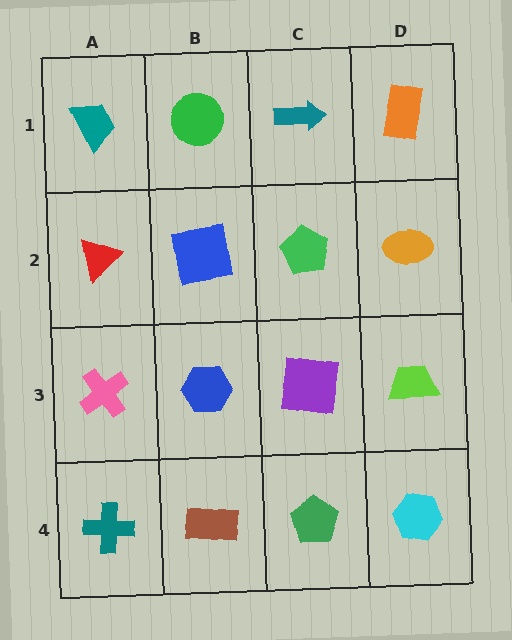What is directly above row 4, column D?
A lime trapezoid.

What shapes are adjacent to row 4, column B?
A blue hexagon (row 3, column B), a teal cross (row 4, column A), a green pentagon (row 4, column C).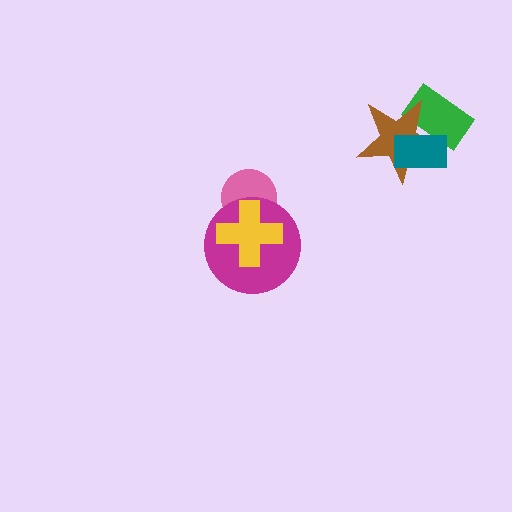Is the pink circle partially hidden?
Yes, it is partially covered by another shape.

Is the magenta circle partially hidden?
Yes, it is partially covered by another shape.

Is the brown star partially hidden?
Yes, it is partially covered by another shape.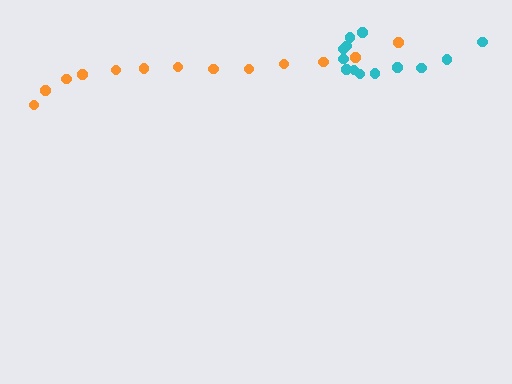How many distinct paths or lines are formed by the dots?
There are 2 distinct paths.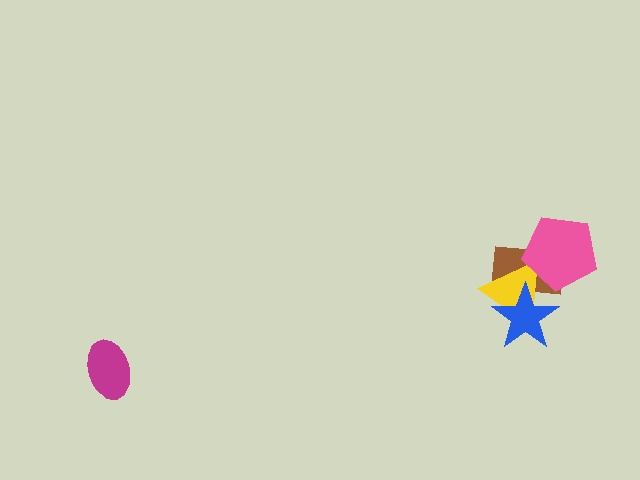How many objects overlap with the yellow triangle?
3 objects overlap with the yellow triangle.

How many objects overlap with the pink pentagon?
2 objects overlap with the pink pentagon.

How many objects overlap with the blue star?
2 objects overlap with the blue star.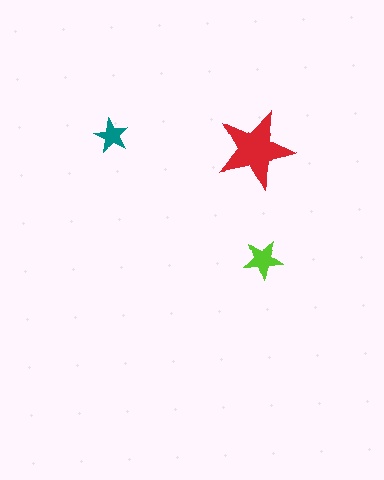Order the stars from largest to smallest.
the red one, the lime one, the teal one.